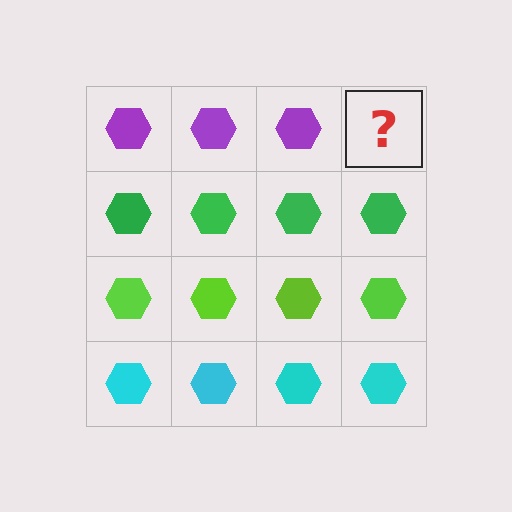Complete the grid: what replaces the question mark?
The question mark should be replaced with a purple hexagon.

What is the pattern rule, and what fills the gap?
The rule is that each row has a consistent color. The gap should be filled with a purple hexagon.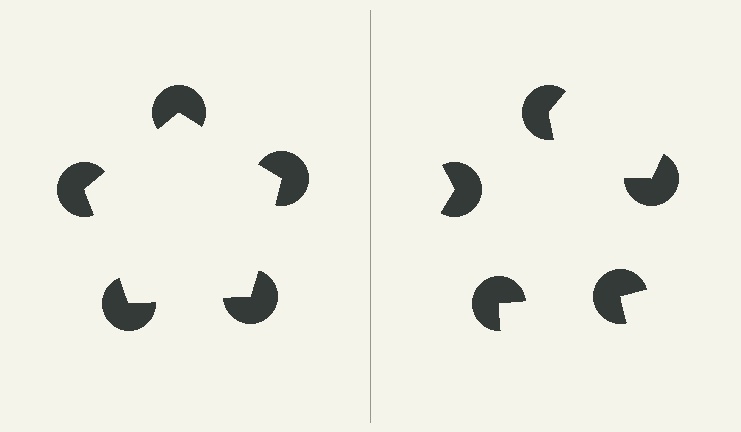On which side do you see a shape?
An illusory pentagon appears on the left side. On the right side the wedge cuts are rotated, so no coherent shape forms.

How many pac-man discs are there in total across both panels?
10 — 5 on each side.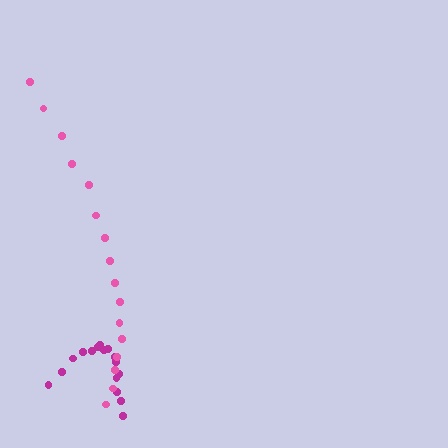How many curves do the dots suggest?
There are 2 distinct paths.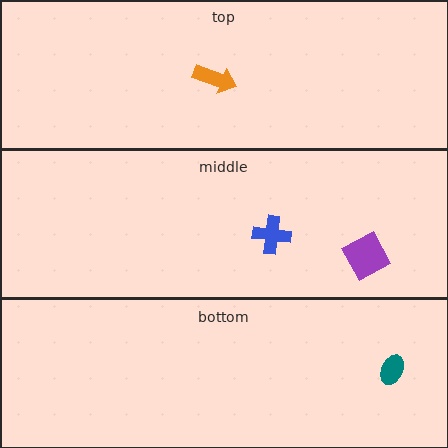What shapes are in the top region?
The orange arrow.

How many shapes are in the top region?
1.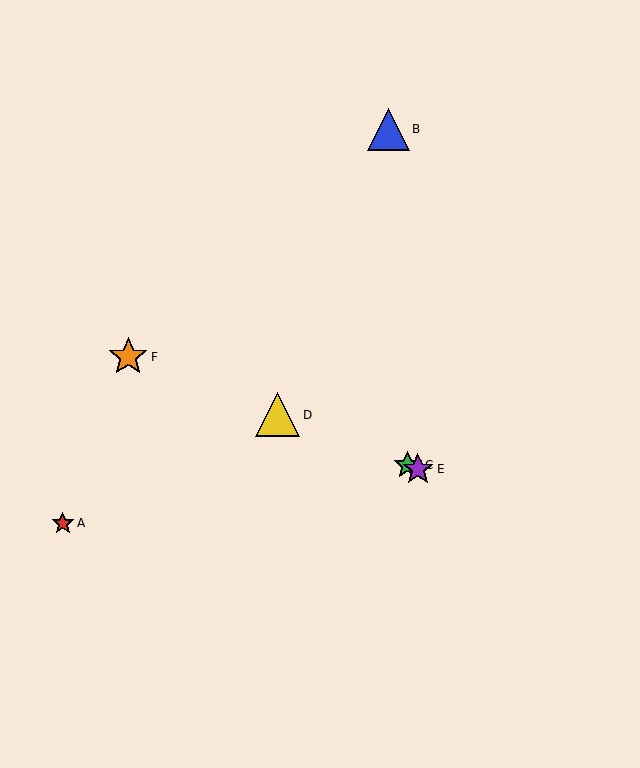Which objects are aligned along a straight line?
Objects C, D, E, F are aligned along a straight line.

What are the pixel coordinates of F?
Object F is at (128, 357).